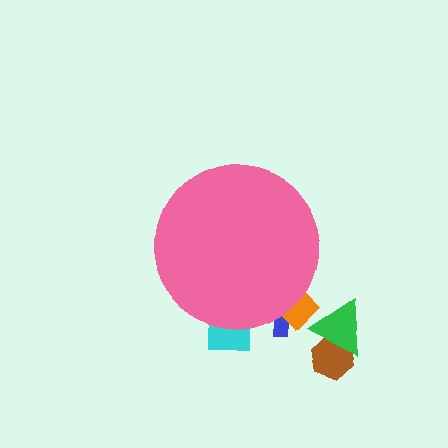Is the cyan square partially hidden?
Yes, the cyan square is partially hidden behind the pink circle.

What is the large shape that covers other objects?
A pink circle.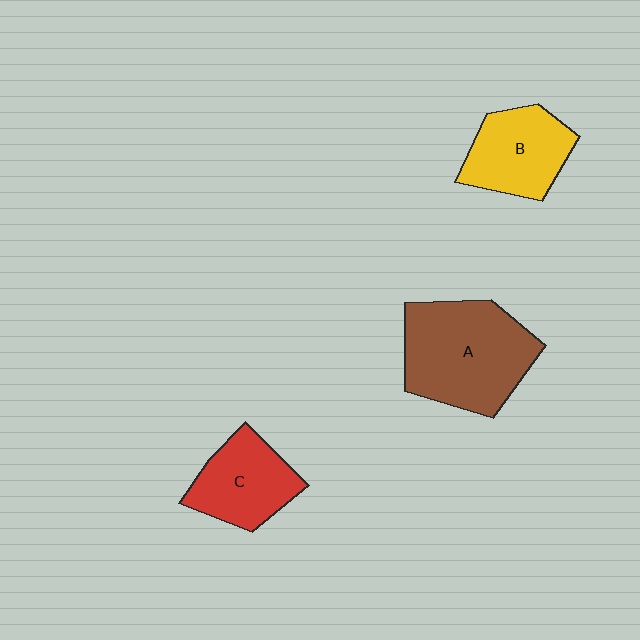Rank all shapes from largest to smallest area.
From largest to smallest: A (brown), B (yellow), C (red).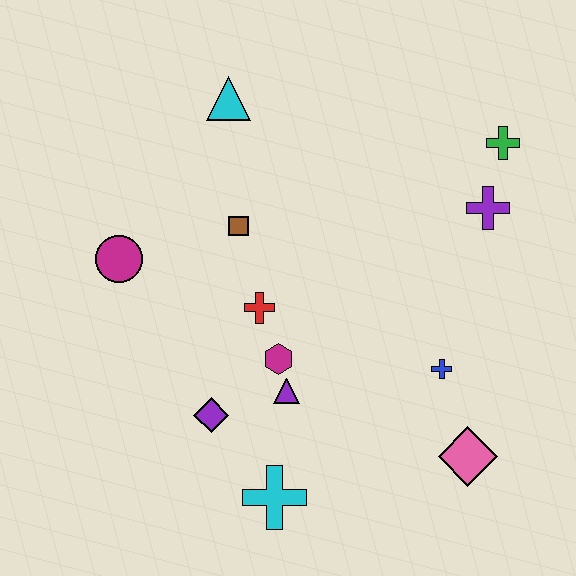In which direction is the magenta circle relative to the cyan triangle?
The magenta circle is below the cyan triangle.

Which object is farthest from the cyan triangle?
The pink diamond is farthest from the cyan triangle.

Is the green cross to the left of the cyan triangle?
No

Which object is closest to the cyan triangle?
The brown square is closest to the cyan triangle.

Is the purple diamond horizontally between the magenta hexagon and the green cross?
No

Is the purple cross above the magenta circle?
Yes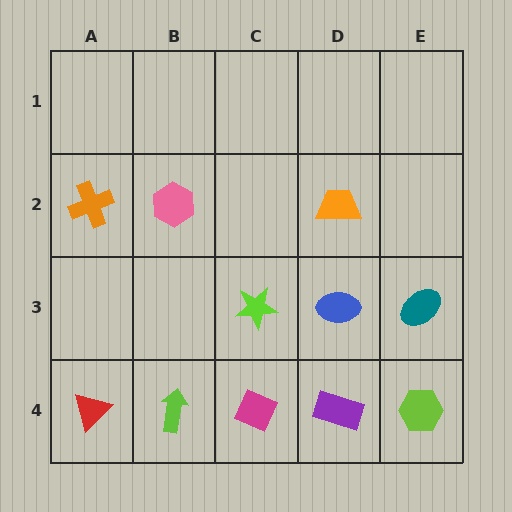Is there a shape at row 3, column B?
No, that cell is empty.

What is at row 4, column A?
A red triangle.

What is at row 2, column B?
A pink hexagon.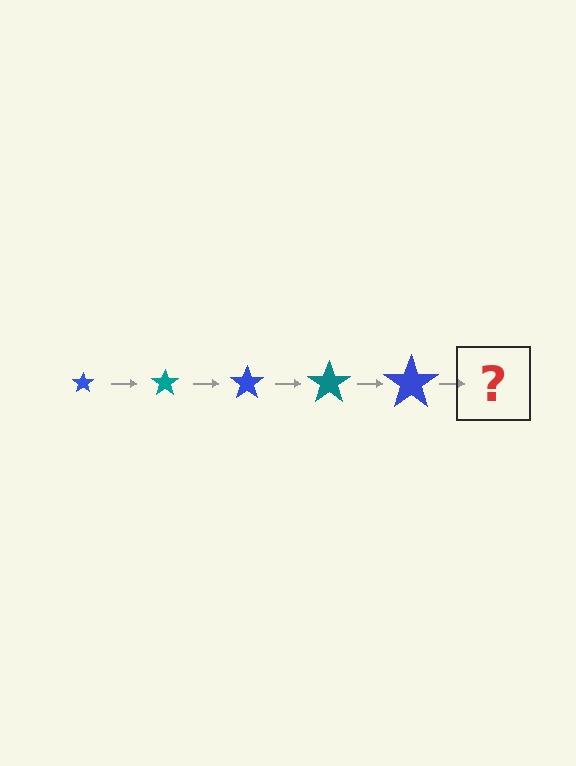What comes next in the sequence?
The next element should be a teal star, larger than the previous one.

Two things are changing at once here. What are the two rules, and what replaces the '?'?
The two rules are that the star grows larger each step and the color cycles through blue and teal. The '?' should be a teal star, larger than the previous one.